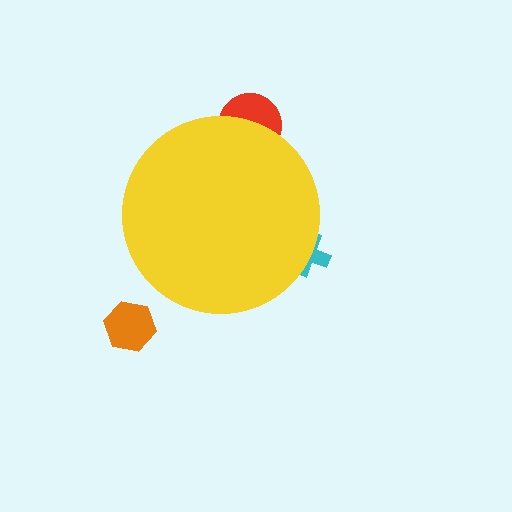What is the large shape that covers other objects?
A yellow circle.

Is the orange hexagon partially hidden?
No, the orange hexagon is fully visible.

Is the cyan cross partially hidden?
Yes, the cyan cross is partially hidden behind the yellow circle.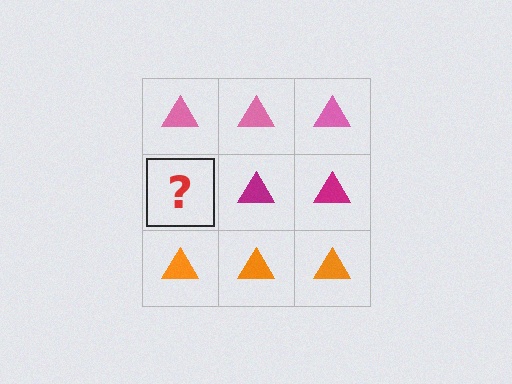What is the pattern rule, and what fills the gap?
The rule is that each row has a consistent color. The gap should be filled with a magenta triangle.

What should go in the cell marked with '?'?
The missing cell should contain a magenta triangle.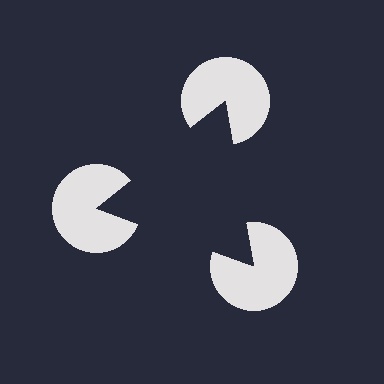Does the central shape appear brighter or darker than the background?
It typically appears slightly darker than the background, even though no actual brightness change is drawn.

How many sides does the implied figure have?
3 sides.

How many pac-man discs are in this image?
There are 3 — one at each vertex of the illusory triangle.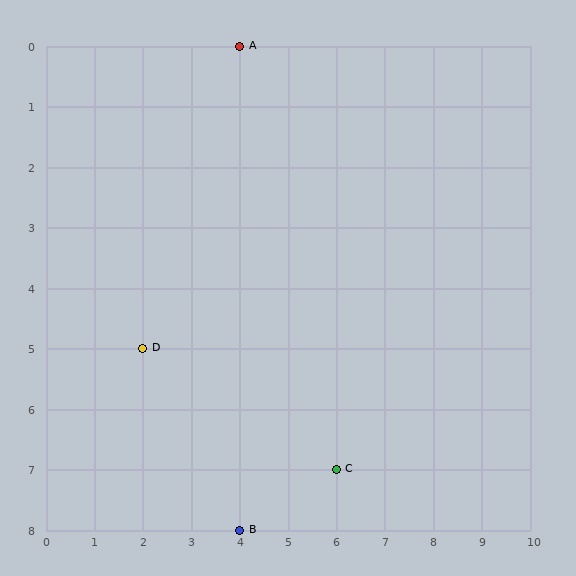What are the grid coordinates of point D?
Point D is at grid coordinates (2, 5).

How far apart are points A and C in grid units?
Points A and C are 2 columns and 7 rows apart (about 7.3 grid units diagonally).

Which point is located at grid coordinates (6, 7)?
Point C is at (6, 7).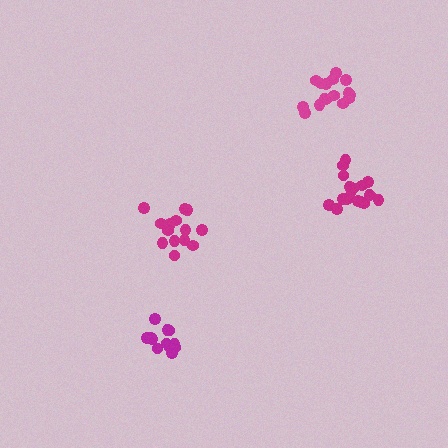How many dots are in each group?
Group 1: 13 dots, Group 2: 16 dots, Group 3: 19 dots, Group 4: 15 dots (63 total).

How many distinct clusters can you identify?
There are 4 distinct clusters.